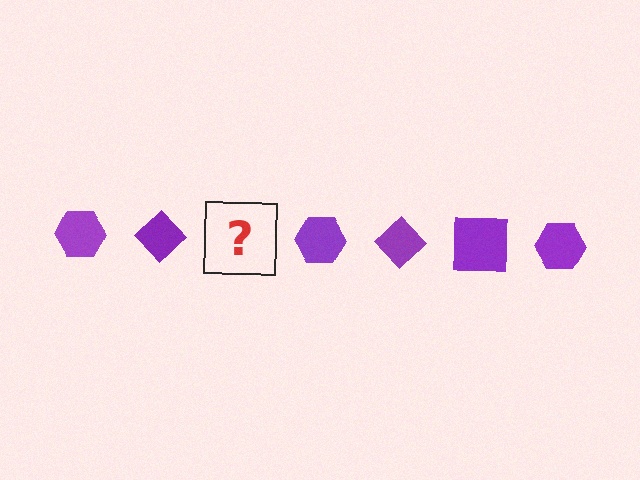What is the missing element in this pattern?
The missing element is a purple square.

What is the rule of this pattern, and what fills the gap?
The rule is that the pattern cycles through hexagon, diamond, square shapes in purple. The gap should be filled with a purple square.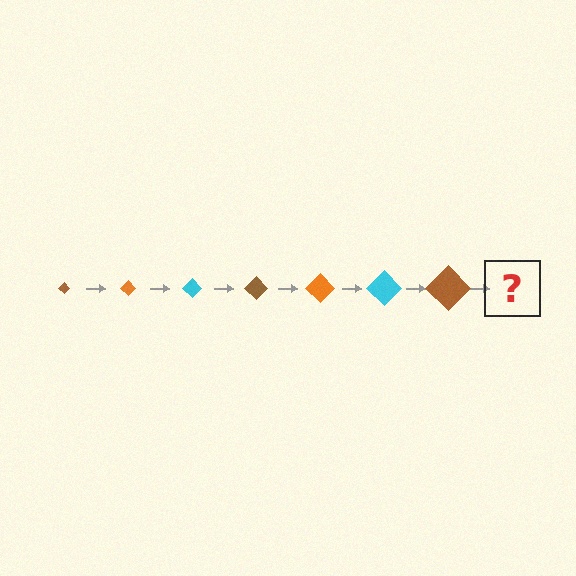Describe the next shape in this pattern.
It should be an orange diamond, larger than the previous one.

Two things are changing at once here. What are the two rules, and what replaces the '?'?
The two rules are that the diamond grows larger each step and the color cycles through brown, orange, and cyan. The '?' should be an orange diamond, larger than the previous one.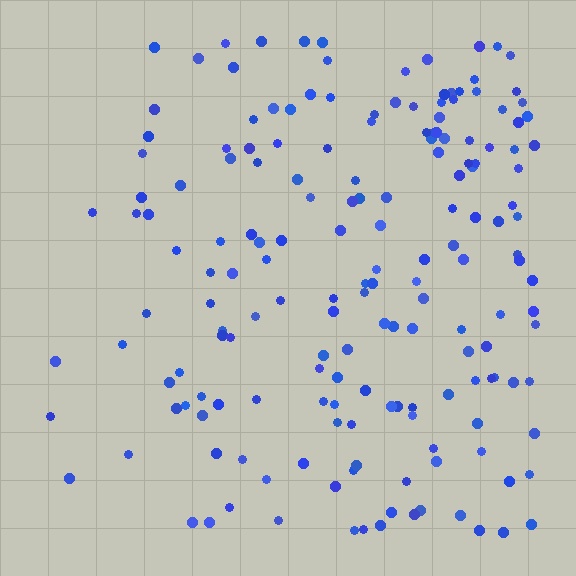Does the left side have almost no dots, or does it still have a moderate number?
Still a moderate number, just noticeably fewer than the right.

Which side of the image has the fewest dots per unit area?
The left.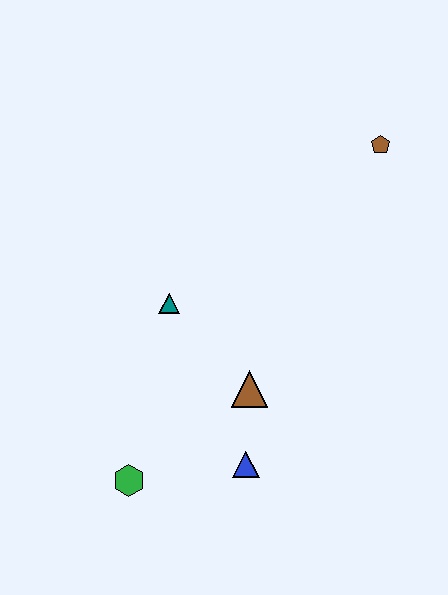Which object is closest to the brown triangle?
The blue triangle is closest to the brown triangle.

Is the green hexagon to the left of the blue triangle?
Yes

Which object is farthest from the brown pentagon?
The green hexagon is farthest from the brown pentagon.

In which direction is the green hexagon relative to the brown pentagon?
The green hexagon is below the brown pentagon.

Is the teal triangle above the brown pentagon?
No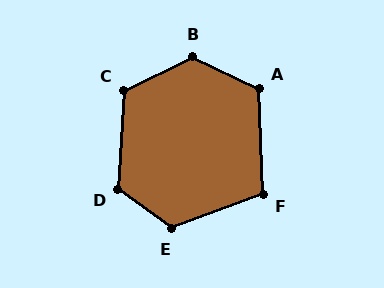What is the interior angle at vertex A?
Approximately 118 degrees (obtuse).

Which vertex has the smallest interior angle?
F, at approximately 109 degrees.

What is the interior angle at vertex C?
Approximately 119 degrees (obtuse).